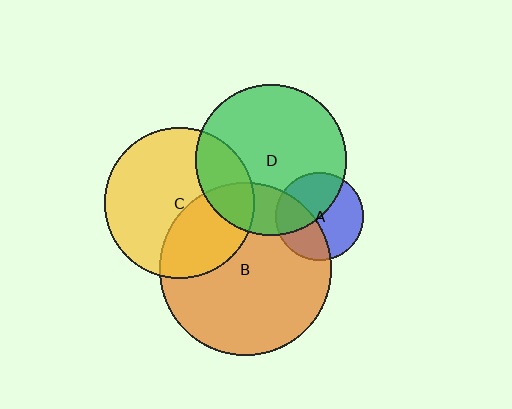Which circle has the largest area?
Circle B (orange).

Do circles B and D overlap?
Yes.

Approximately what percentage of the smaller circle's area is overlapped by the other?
Approximately 20%.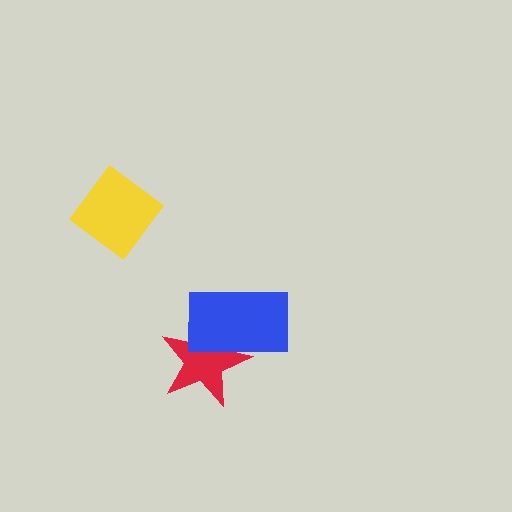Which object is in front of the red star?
The blue rectangle is in front of the red star.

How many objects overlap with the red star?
1 object overlaps with the red star.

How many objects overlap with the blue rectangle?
1 object overlaps with the blue rectangle.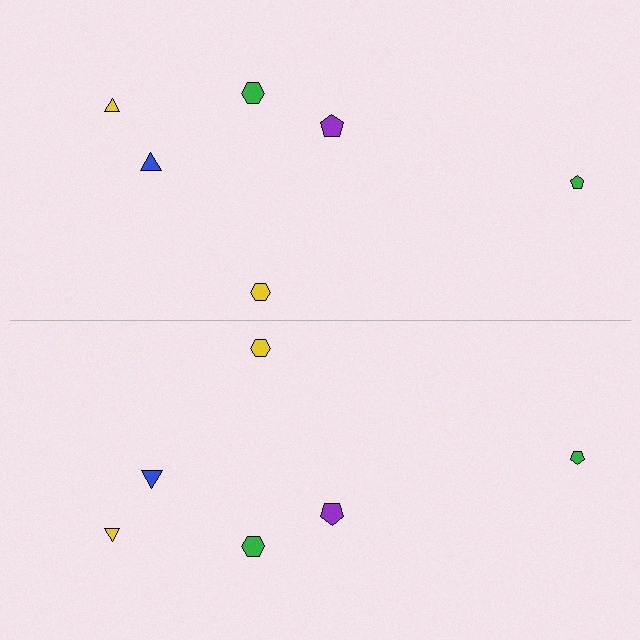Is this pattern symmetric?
Yes, this pattern has bilateral (reflection) symmetry.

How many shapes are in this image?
There are 12 shapes in this image.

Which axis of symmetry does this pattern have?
The pattern has a horizontal axis of symmetry running through the center of the image.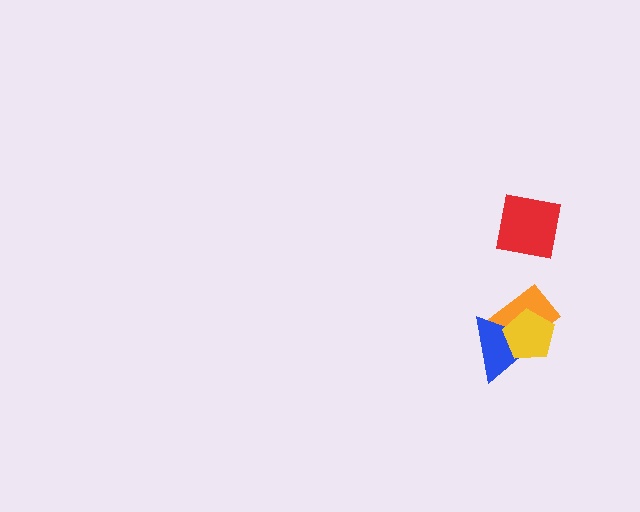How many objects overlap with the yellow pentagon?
2 objects overlap with the yellow pentagon.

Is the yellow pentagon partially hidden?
No, no other shape covers it.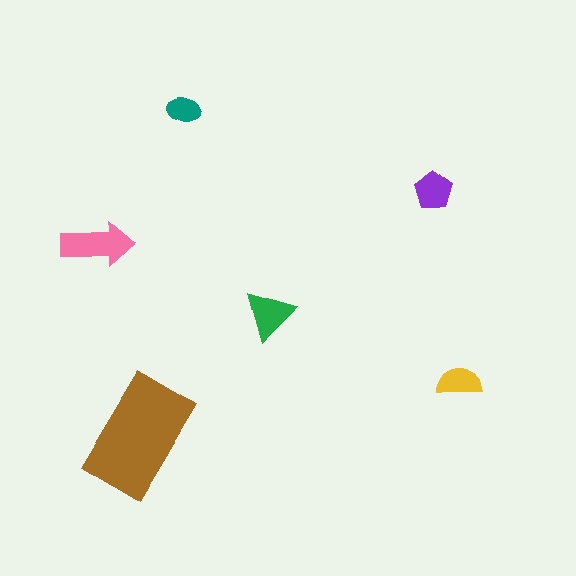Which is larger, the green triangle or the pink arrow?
The pink arrow.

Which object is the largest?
The brown rectangle.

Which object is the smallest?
The teal ellipse.